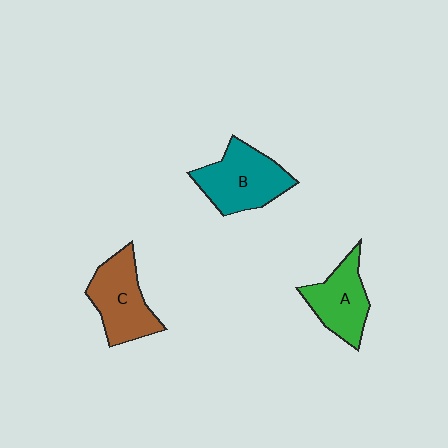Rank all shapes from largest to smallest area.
From largest to smallest: B (teal), C (brown), A (green).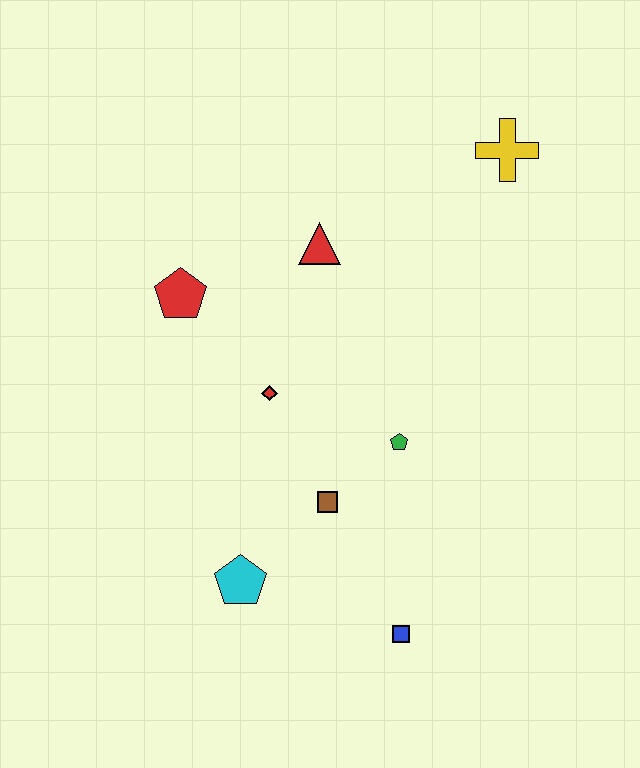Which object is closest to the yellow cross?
The red triangle is closest to the yellow cross.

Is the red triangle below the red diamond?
No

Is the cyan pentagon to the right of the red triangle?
No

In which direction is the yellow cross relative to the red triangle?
The yellow cross is to the right of the red triangle.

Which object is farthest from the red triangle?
The blue square is farthest from the red triangle.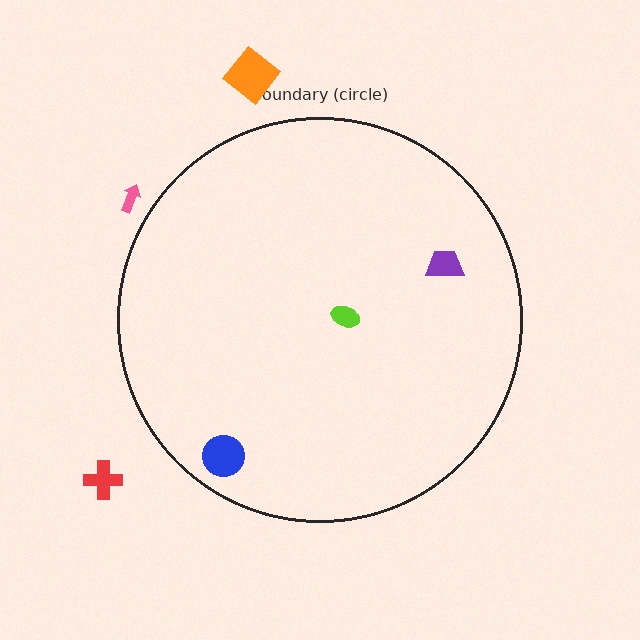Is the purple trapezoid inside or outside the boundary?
Inside.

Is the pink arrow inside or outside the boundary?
Outside.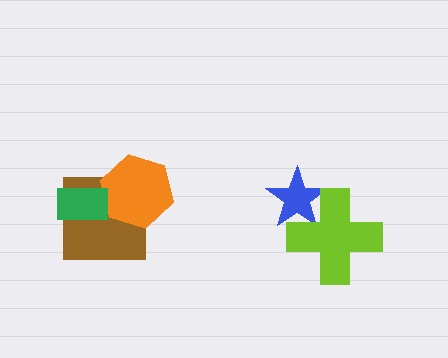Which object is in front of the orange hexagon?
The green rectangle is in front of the orange hexagon.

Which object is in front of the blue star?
The lime cross is in front of the blue star.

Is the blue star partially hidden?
Yes, it is partially covered by another shape.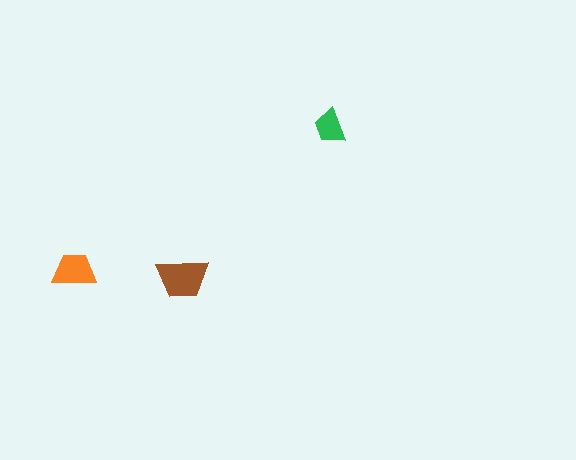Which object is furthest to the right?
The green trapezoid is rightmost.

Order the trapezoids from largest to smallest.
the brown one, the orange one, the green one.